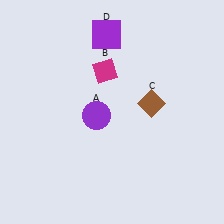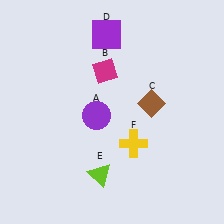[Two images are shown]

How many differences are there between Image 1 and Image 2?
There are 2 differences between the two images.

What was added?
A lime triangle (E), a yellow cross (F) were added in Image 2.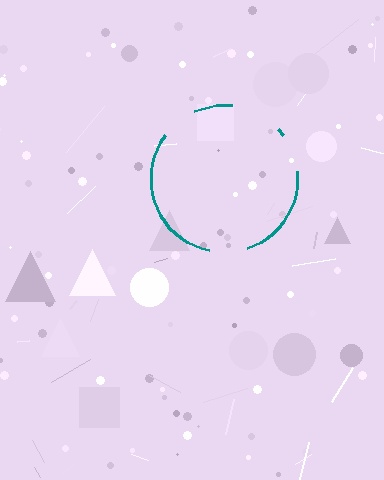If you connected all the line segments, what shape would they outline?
They would outline a circle.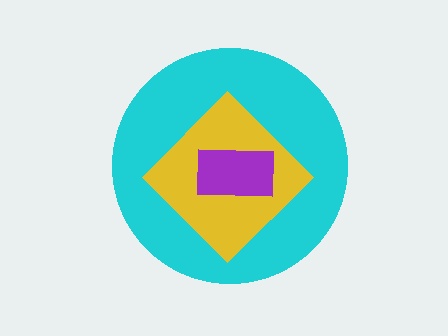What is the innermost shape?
The purple rectangle.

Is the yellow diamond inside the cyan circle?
Yes.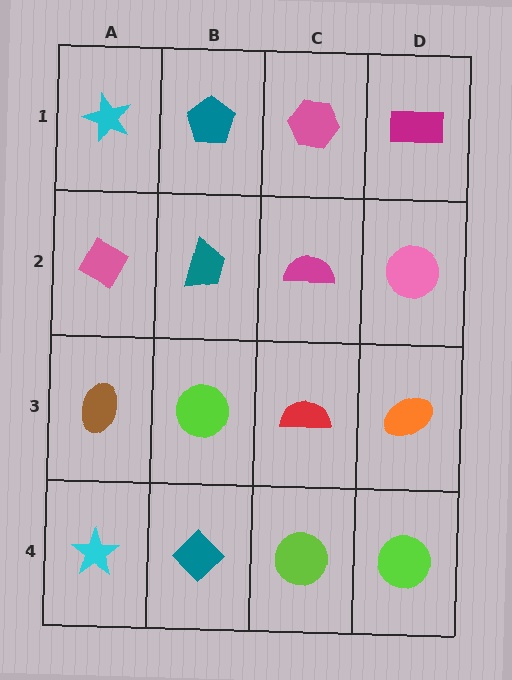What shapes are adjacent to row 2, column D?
A magenta rectangle (row 1, column D), an orange ellipse (row 3, column D), a magenta semicircle (row 2, column C).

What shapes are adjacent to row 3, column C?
A magenta semicircle (row 2, column C), a lime circle (row 4, column C), a lime circle (row 3, column B), an orange ellipse (row 3, column D).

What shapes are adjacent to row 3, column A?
A pink diamond (row 2, column A), a cyan star (row 4, column A), a lime circle (row 3, column B).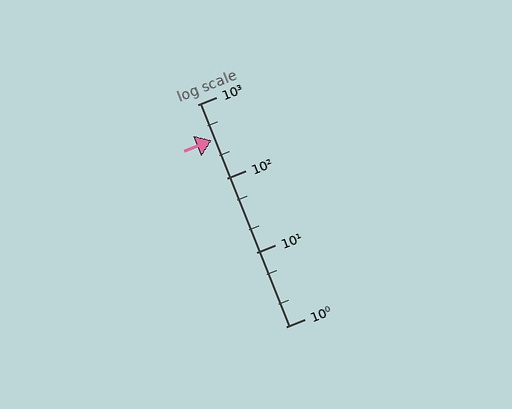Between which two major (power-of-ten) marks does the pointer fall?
The pointer is between 100 and 1000.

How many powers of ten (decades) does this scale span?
The scale spans 3 decades, from 1 to 1000.